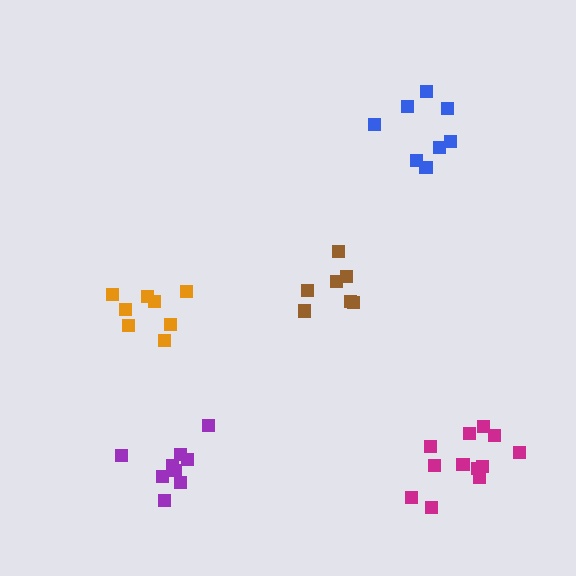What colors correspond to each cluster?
The clusters are colored: blue, brown, magenta, orange, purple.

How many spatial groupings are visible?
There are 5 spatial groupings.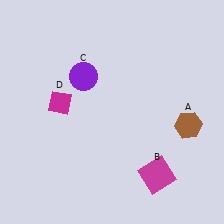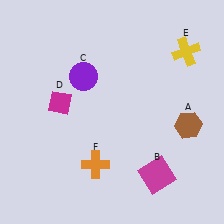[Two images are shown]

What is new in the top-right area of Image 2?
A yellow cross (E) was added in the top-right area of Image 2.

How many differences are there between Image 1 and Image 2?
There are 2 differences between the two images.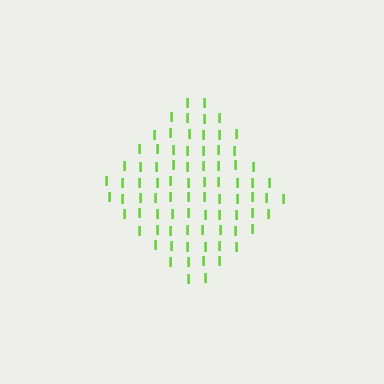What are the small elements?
The small elements are letter I's.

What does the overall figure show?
The overall figure shows a diamond.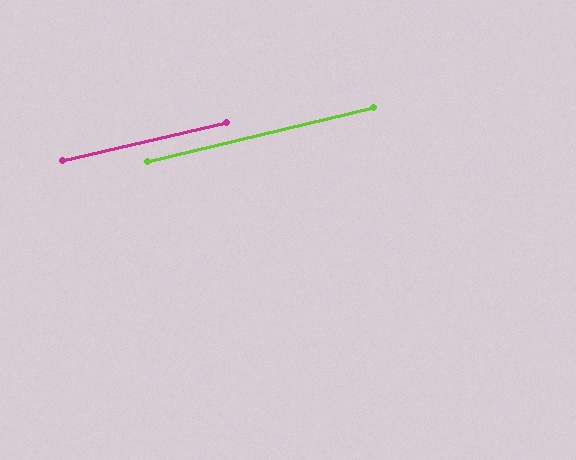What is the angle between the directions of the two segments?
Approximately 1 degree.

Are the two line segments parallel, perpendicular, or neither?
Parallel — their directions differ by only 0.6°.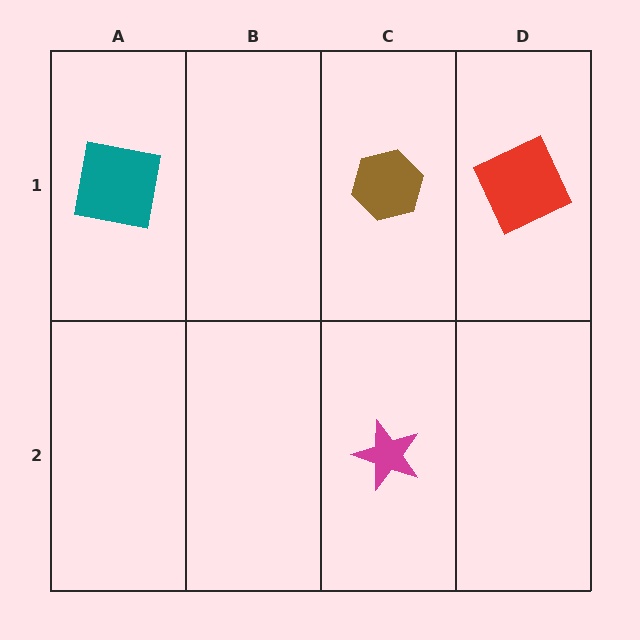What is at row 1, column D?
A red square.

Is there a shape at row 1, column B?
No, that cell is empty.